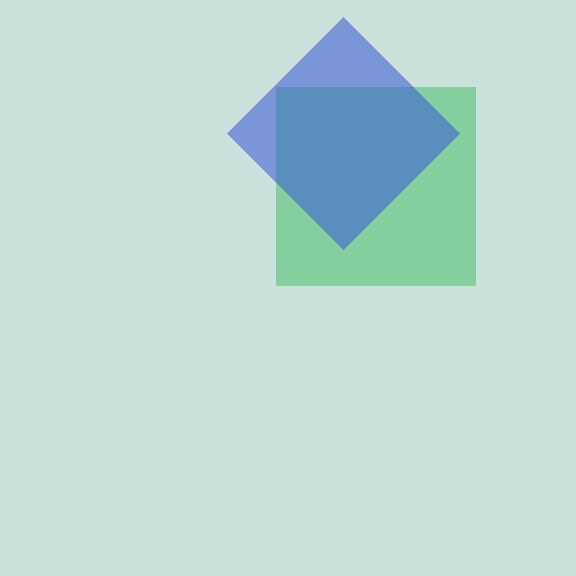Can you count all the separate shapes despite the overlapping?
Yes, there are 2 separate shapes.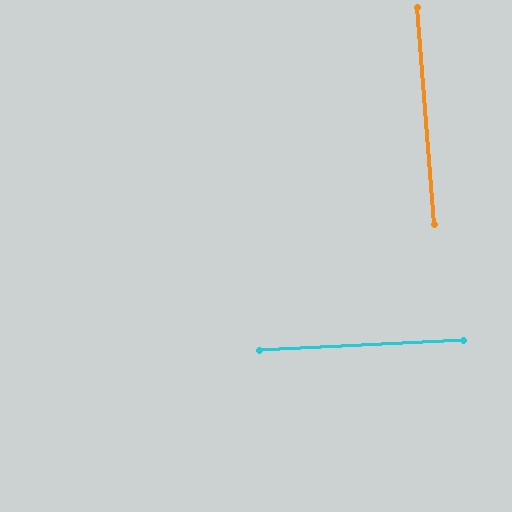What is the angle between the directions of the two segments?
Approximately 88 degrees.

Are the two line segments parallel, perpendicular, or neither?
Perpendicular — they meet at approximately 88°.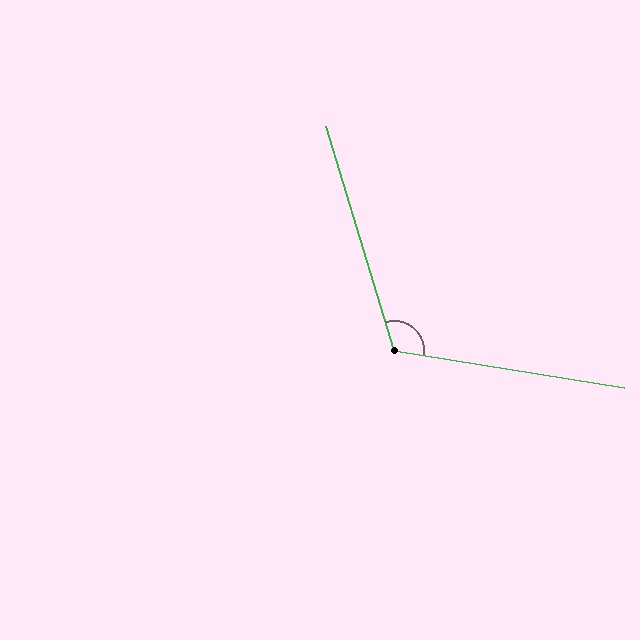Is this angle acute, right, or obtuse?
It is obtuse.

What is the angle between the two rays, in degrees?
Approximately 116 degrees.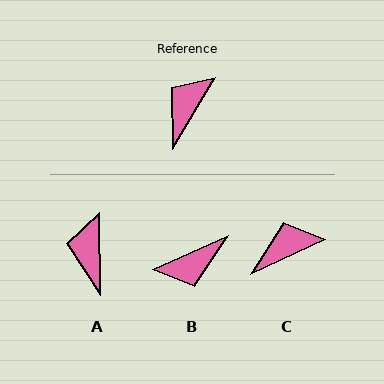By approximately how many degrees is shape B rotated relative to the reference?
Approximately 145 degrees counter-clockwise.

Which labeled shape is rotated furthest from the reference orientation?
B, about 145 degrees away.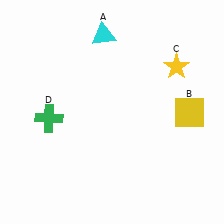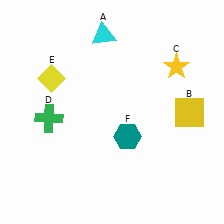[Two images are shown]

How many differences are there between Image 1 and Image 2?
There are 2 differences between the two images.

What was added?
A yellow diamond (E), a teal hexagon (F) were added in Image 2.